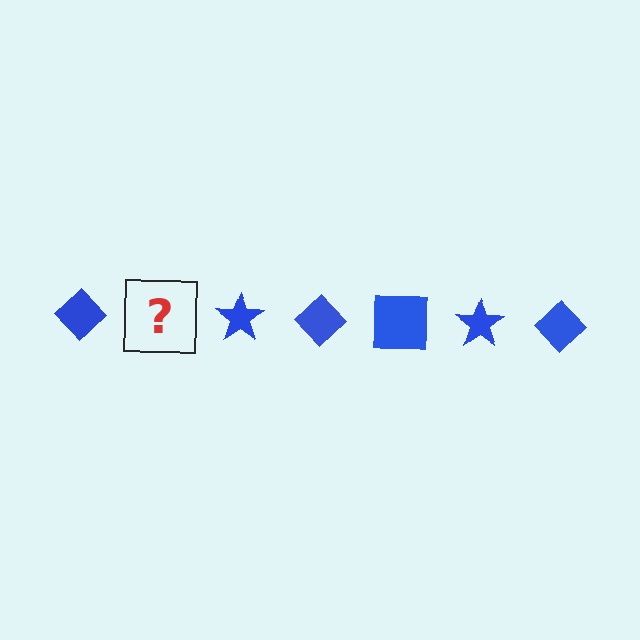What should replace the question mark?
The question mark should be replaced with a blue square.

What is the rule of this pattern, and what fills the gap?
The rule is that the pattern cycles through diamond, square, star shapes in blue. The gap should be filled with a blue square.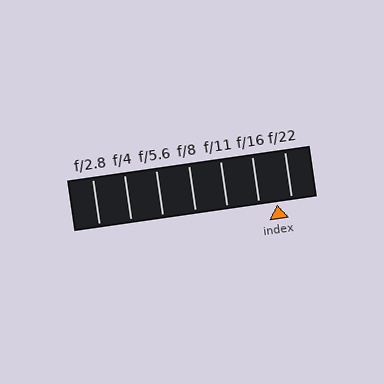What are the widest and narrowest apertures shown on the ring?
The widest aperture shown is f/2.8 and the narrowest is f/22.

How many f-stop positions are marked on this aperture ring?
There are 7 f-stop positions marked.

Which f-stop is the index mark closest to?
The index mark is closest to f/22.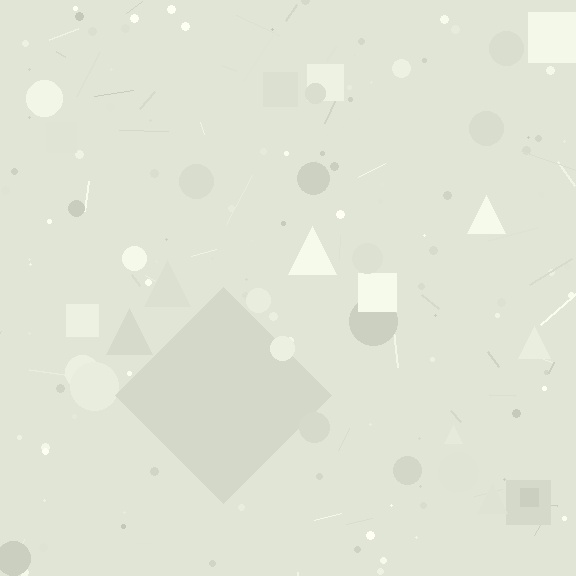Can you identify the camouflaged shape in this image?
The camouflaged shape is a diamond.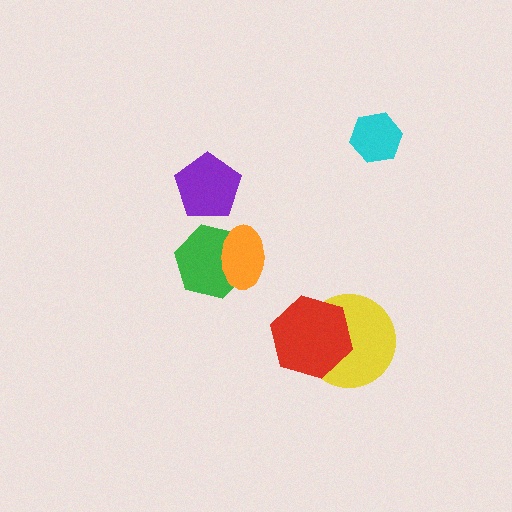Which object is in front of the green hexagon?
The orange ellipse is in front of the green hexagon.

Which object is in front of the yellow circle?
The red hexagon is in front of the yellow circle.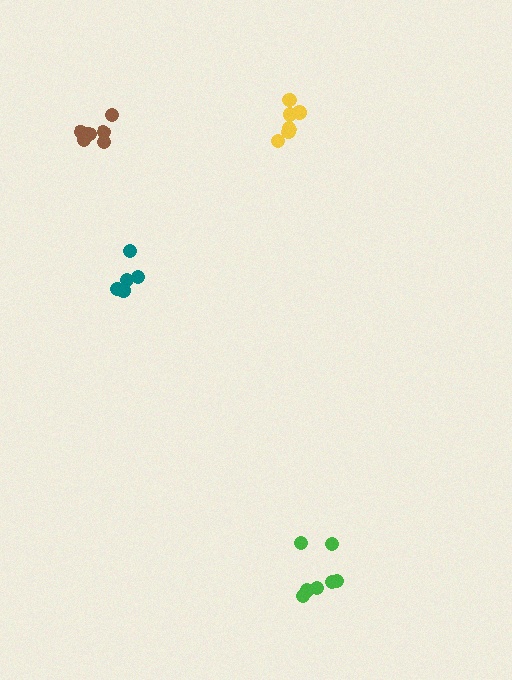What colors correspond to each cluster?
The clusters are colored: yellow, green, teal, brown.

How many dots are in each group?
Group 1: 6 dots, Group 2: 7 dots, Group 3: 5 dots, Group 4: 6 dots (24 total).